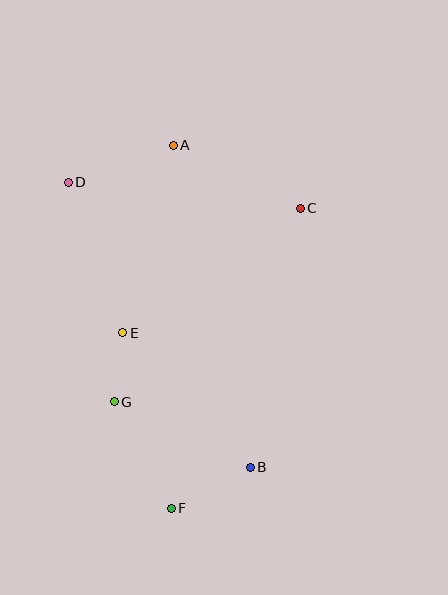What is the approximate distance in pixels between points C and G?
The distance between C and G is approximately 269 pixels.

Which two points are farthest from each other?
Points A and F are farthest from each other.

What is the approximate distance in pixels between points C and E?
The distance between C and E is approximately 217 pixels.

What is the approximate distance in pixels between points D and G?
The distance between D and G is approximately 224 pixels.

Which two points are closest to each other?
Points E and G are closest to each other.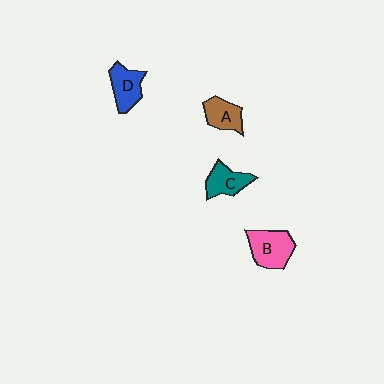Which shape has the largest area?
Shape B (pink).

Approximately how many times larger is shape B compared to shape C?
Approximately 1.3 times.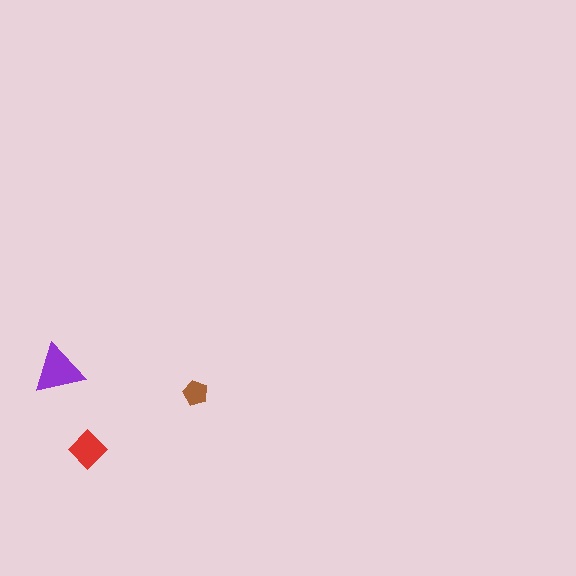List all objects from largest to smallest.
The purple triangle, the red diamond, the brown pentagon.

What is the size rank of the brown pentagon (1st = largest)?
3rd.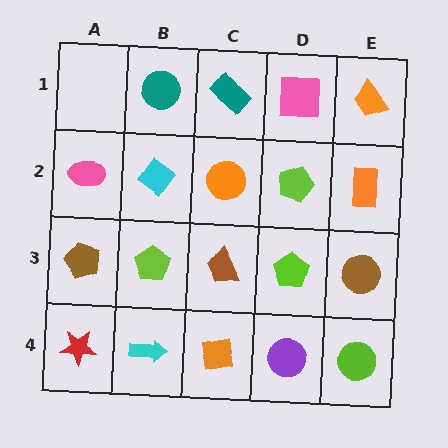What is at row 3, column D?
A lime pentagon.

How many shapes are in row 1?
4 shapes.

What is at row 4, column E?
A lime circle.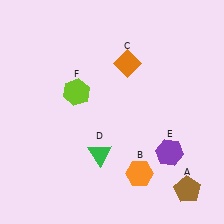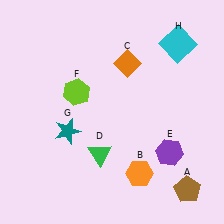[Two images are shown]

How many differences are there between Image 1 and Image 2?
There are 2 differences between the two images.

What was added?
A teal star (G), a cyan square (H) were added in Image 2.